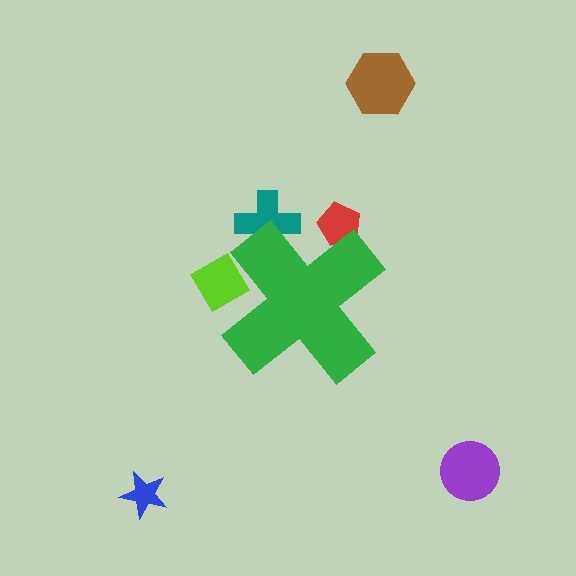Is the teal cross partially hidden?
Yes, the teal cross is partially hidden behind the green cross.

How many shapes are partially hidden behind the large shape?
3 shapes are partially hidden.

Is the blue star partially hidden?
No, the blue star is fully visible.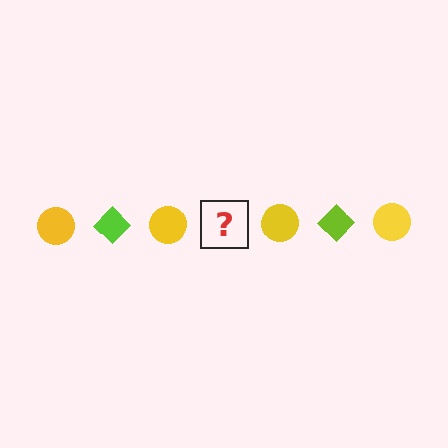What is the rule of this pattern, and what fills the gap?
The rule is that the pattern alternates between yellow circle and lime diamond. The gap should be filled with a lime diamond.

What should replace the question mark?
The question mark should be replaced with a lime diamond.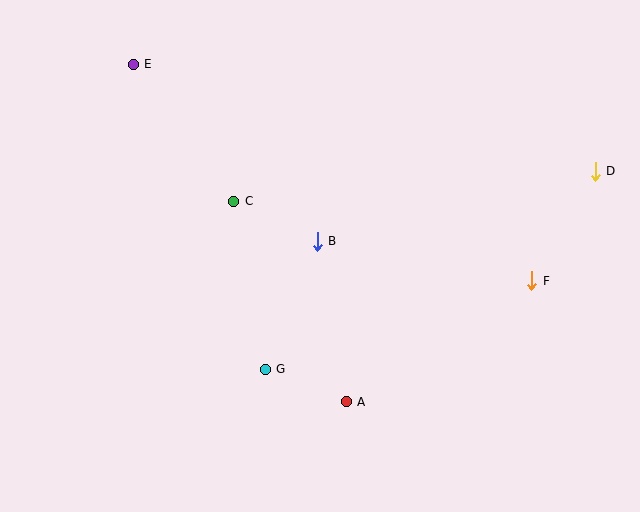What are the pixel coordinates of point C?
Point C is at (234, 201).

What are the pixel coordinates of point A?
Point A is at (346, 402).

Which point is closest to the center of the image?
Point B at (317, 241) is closest to the center.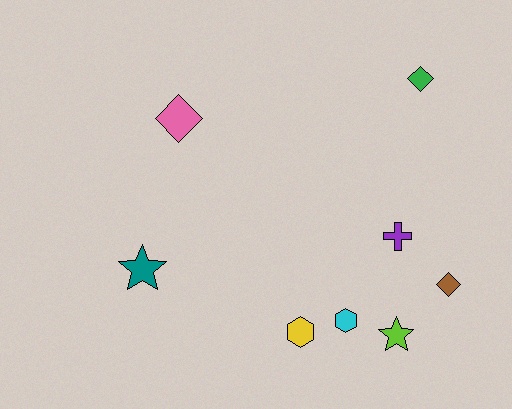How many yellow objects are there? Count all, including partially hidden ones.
There is 1 yellow object.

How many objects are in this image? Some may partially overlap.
There are 8 objects.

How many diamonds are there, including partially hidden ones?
There are 3 diamonds.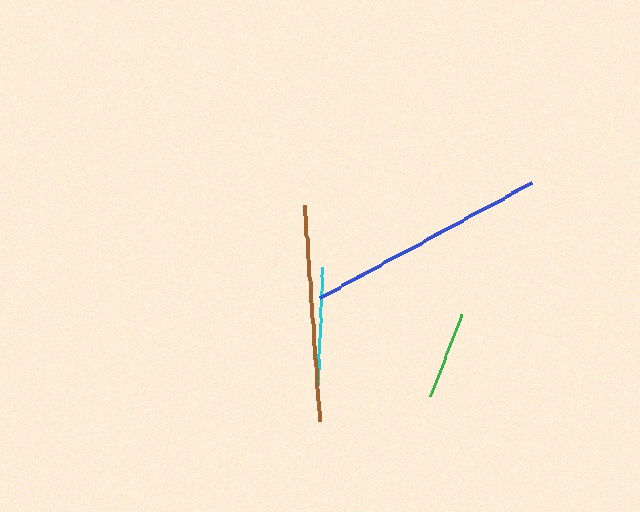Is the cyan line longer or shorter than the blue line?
The blue line is longer than the cyan line.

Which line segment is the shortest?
The green line is the shortest at approximately 88 pixels.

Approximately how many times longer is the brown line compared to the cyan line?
The brown line is approximately 1.7 times the length of the cyan line.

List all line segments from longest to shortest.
From longest to shortest: blue, brown, cyan, green.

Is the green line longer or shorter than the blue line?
The blue line is longer than the green line.